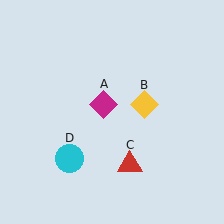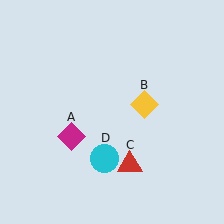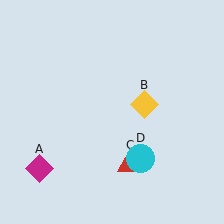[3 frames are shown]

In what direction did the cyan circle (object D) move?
The cyan circle (object D) moved right.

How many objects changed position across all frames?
2 objects changed position: magenta diamond (object A), cyan circle (object D).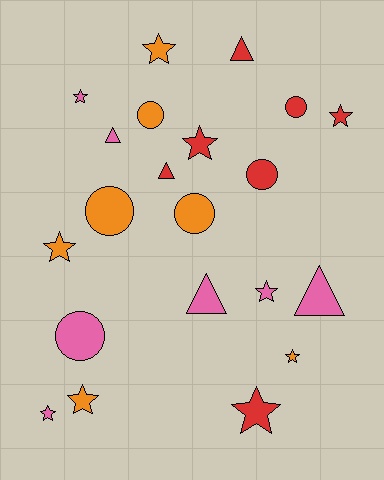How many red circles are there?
There are 2 red circles.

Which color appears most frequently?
Pink, with 7 objects.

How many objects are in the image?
There are 21 objects.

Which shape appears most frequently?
Star, with 10 objects.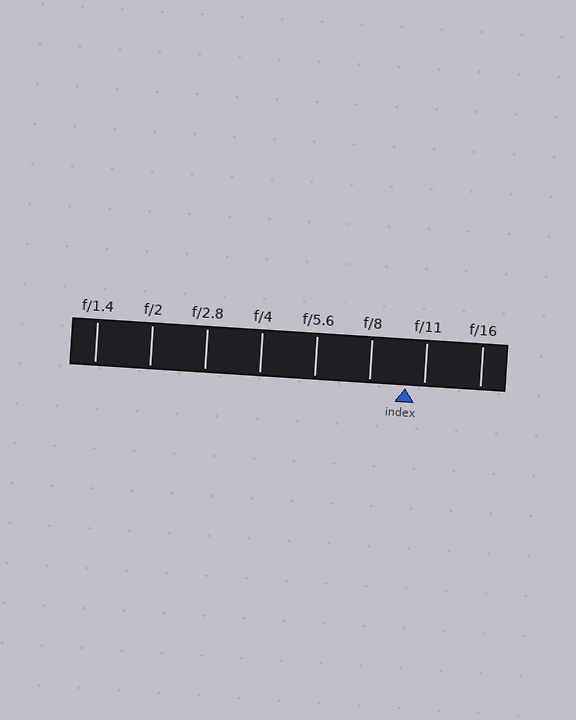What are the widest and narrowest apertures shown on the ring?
The widest aperture shown is f/1.4 and the narrowest is f/16.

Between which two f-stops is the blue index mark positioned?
The index mark is between f/8 and f/11.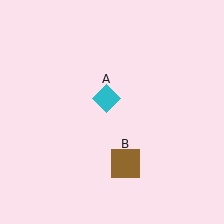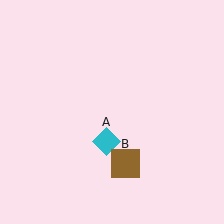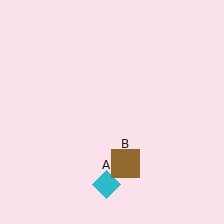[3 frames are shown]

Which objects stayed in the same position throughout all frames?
Brown square (object B) remained stationary.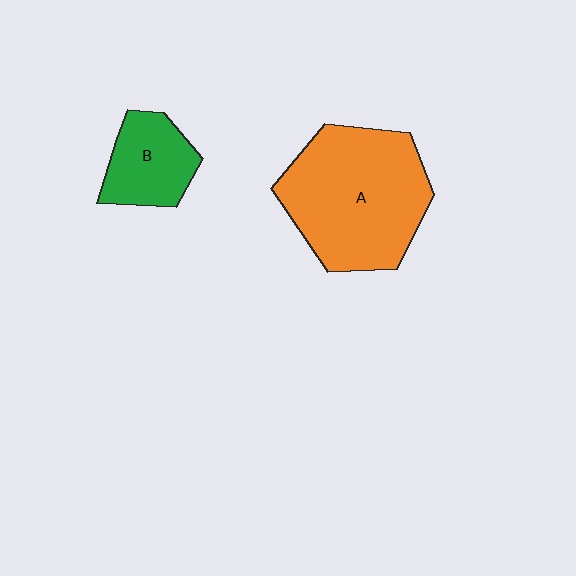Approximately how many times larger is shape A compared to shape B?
Approximately 2.4 times.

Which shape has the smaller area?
Shape B (green).